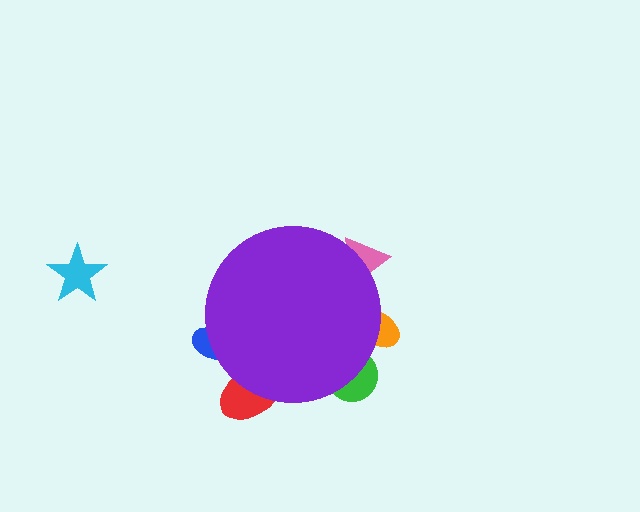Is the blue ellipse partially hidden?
Yes, the blue ellipse is partially hidden behind the purple circle.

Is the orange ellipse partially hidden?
Yes, the orange ellipse is partially hidden behind the purple circle.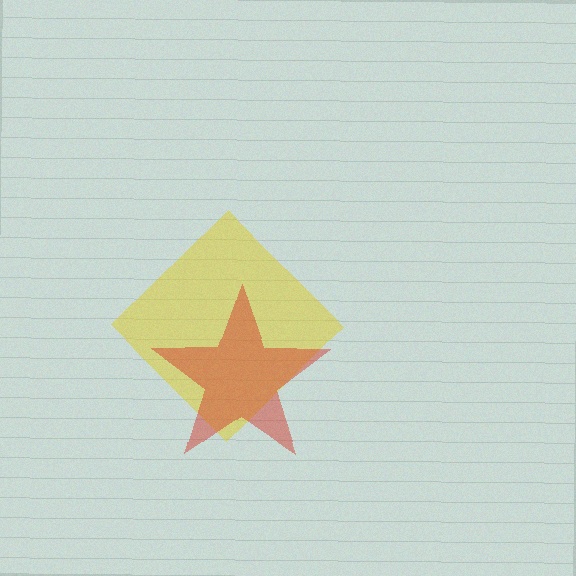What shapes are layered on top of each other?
The layered shapes are: a yellow diamond, a red star.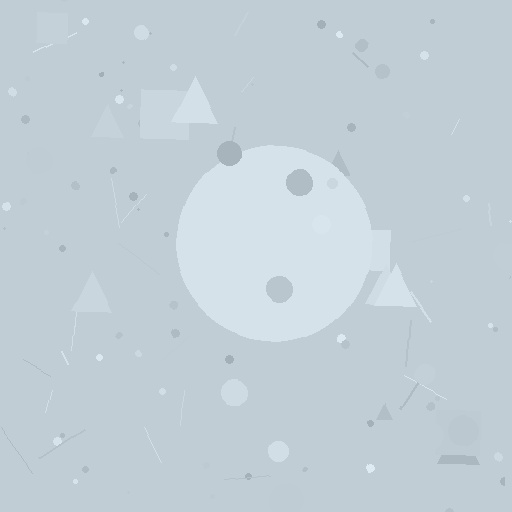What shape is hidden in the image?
A circle is hidden in the image.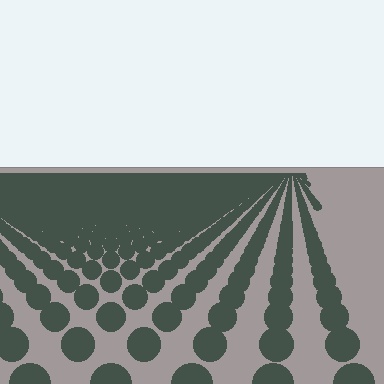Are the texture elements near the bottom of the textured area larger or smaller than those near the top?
Larger. Near the bottom, elements are closer to the viewer and appear at a bigger on-screen size.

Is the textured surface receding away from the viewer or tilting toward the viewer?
The surface is receding away from the viewer. Texture elements get smaller and denser toward the top.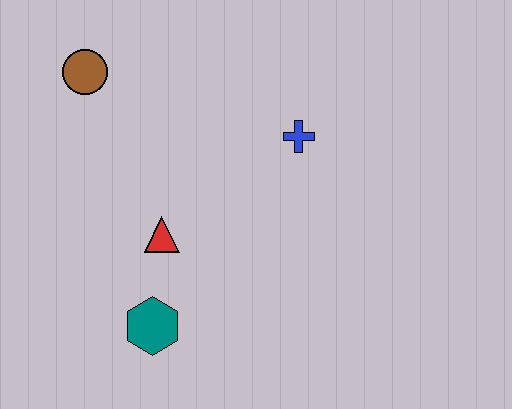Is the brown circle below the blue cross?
No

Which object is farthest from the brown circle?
The teal hexagon is farthest from the brown circle.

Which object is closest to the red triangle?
The teal hexagon is closest to the red triangle.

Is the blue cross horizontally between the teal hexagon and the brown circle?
No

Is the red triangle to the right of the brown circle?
Yes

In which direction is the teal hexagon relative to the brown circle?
The teal hexagon is below the brown circle.